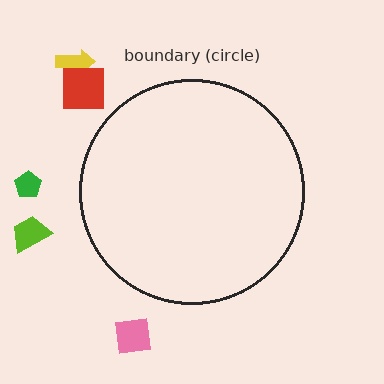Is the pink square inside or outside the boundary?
Outside.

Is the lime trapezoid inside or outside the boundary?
Outside.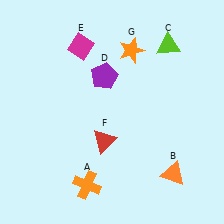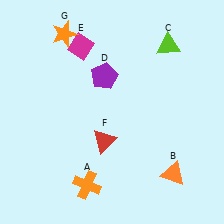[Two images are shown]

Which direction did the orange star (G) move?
The orange star (G) moved left.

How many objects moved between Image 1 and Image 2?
1 object moved between the two images.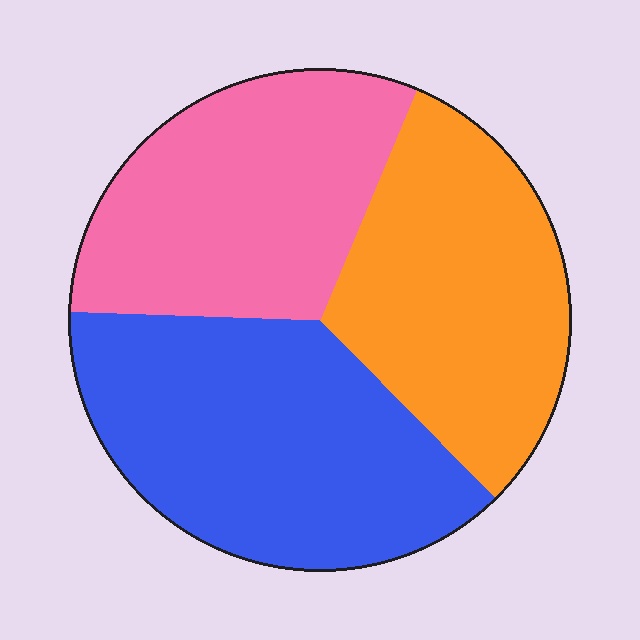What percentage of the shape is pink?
Pink covers 31% of the shape.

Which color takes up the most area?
Blue, at roughly 40%.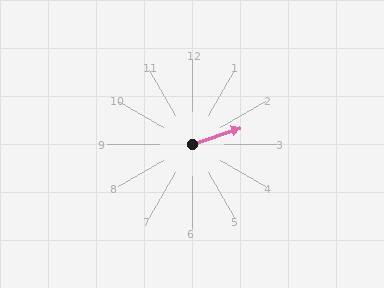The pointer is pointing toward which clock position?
Roughly 2 o'clock.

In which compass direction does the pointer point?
East.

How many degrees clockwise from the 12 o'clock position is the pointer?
Approximately 71 degrees.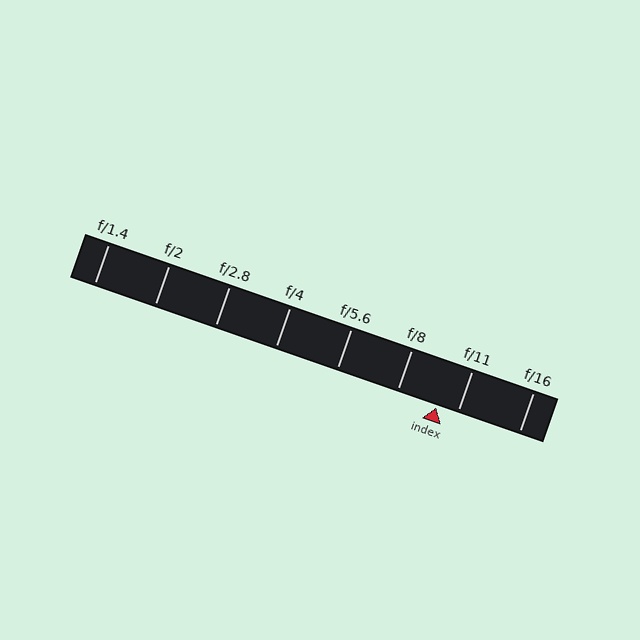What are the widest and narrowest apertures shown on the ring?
The widest aperture shown is f/1.4 and the narrowest is f/16.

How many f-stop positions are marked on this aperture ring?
There are 8 f-stop positions marked.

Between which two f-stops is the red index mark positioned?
The index mark is between f/8 and f/11.